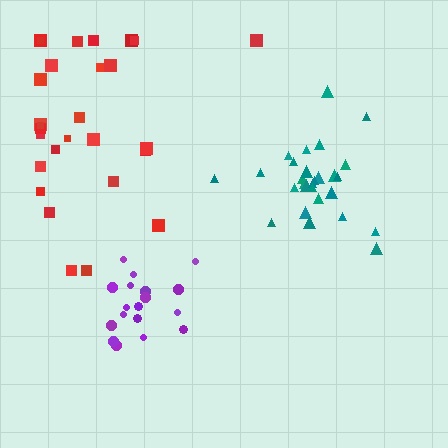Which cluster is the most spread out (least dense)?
Red.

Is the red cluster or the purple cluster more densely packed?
Purple.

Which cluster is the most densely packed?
Purple.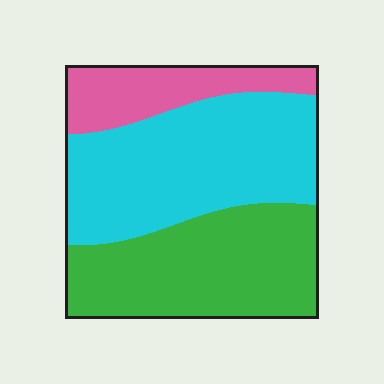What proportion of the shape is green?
Green takes up between a quarter and a half of the shape.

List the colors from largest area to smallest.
From largest to smallest: cyan, green, pink.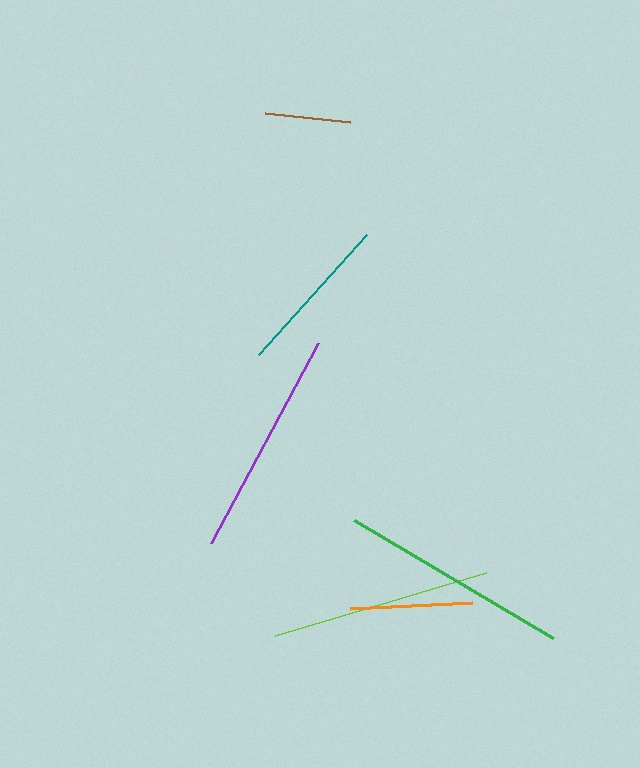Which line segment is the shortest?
The brown line is the shortest at approximately 85 pixels.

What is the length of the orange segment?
The orange segment is approximately 122 pixels long.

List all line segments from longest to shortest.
From longest to shortest: green, purple, lime, teal, orange, brown.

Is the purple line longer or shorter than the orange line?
The purple line is longer than the orange line.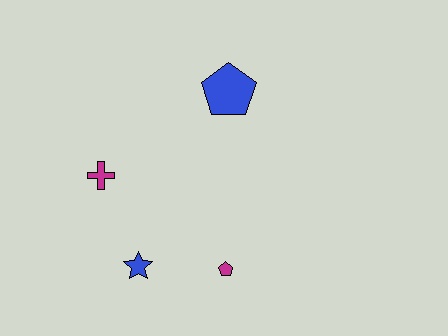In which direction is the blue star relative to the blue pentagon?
The blue star is below the blue pentagon.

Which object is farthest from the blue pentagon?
The blue star is farthest from the blue pentagon.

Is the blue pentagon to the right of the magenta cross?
Yes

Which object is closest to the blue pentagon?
The magenta cross is closest to the blue pentagon.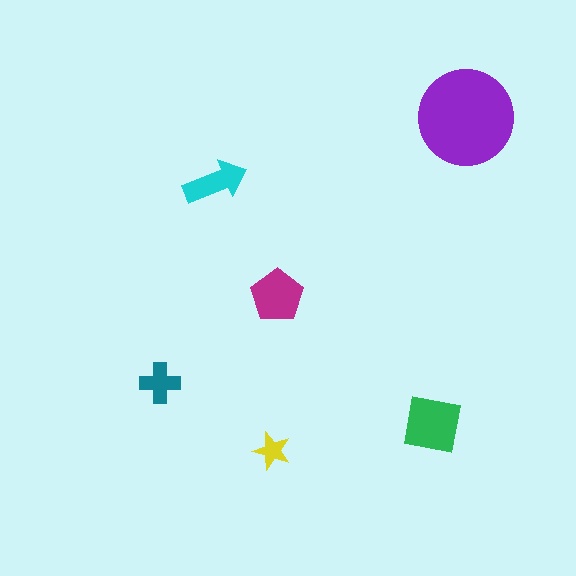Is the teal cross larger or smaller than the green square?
Smaller.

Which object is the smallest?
The yellow star.